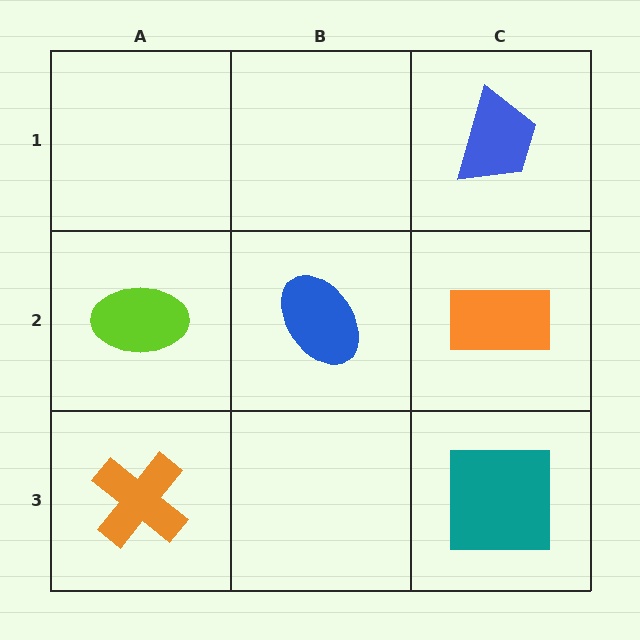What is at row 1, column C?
A blue trapezoid.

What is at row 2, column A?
A lime ellipse.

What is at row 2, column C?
An orange rectangle.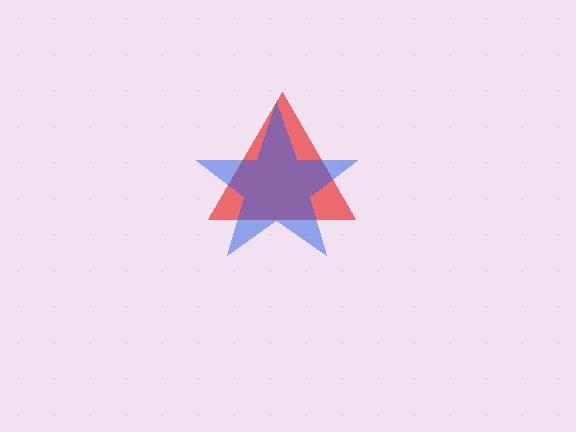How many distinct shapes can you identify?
There are 2 distinct shapes: a red triangle, a blue star.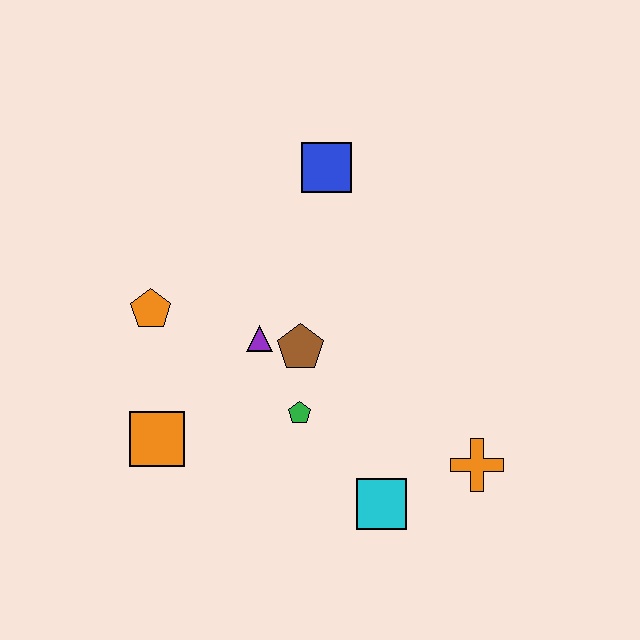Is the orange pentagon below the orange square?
No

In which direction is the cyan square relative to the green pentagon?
The cyan square is below the green pentagon.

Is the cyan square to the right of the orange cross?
No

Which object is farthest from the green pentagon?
The blue square is farthest from the green pentagon.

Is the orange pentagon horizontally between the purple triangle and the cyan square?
No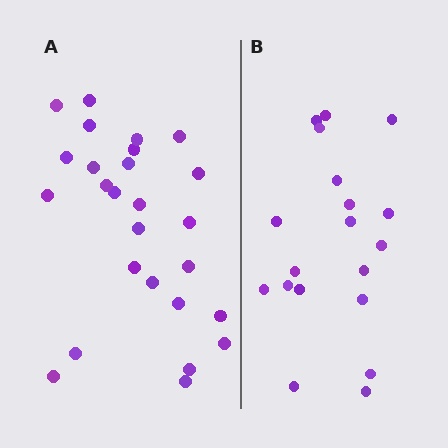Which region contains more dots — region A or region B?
Region A (the left region) has more dots.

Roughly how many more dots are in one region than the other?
Region A has roughly 8 or so more dots than region B.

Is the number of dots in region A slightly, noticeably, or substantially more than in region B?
Region A has noticeably more, but not dramatically so. The ratio is roughly 1.4 to 1.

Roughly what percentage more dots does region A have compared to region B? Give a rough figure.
About 35% more.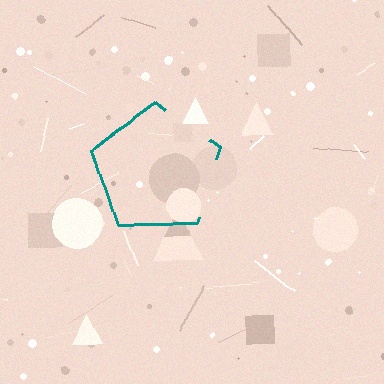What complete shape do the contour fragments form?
The contour fragments form a pentagon.